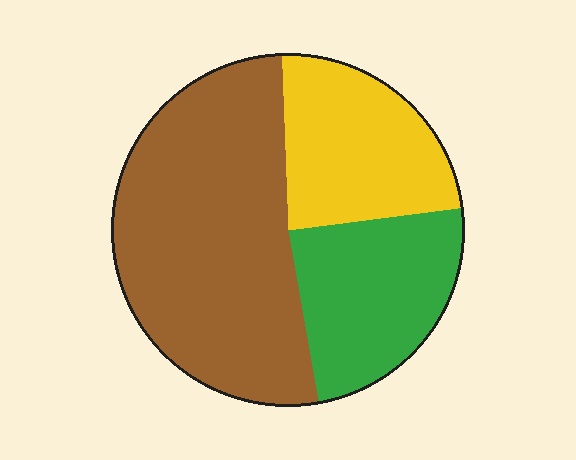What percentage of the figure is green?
Green takes up about one quarter (1/4) of the figure.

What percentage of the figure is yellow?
Yellow covers roughly 25% of the figure.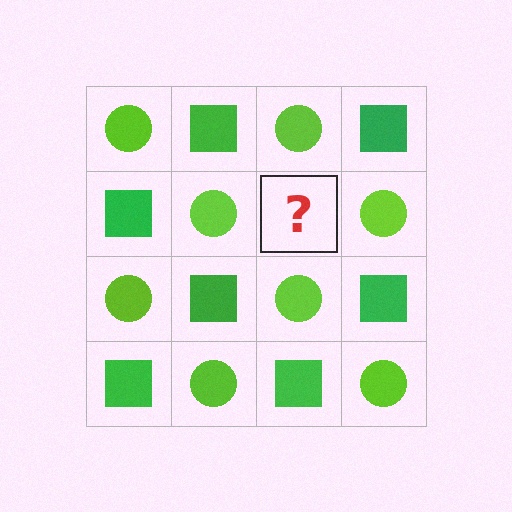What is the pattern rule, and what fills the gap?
The rule is that it alternates lime circle and green square in a checkerboard pattern. The gap should be filled with a green square.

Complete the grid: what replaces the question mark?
The question mark should be replaced with a green square.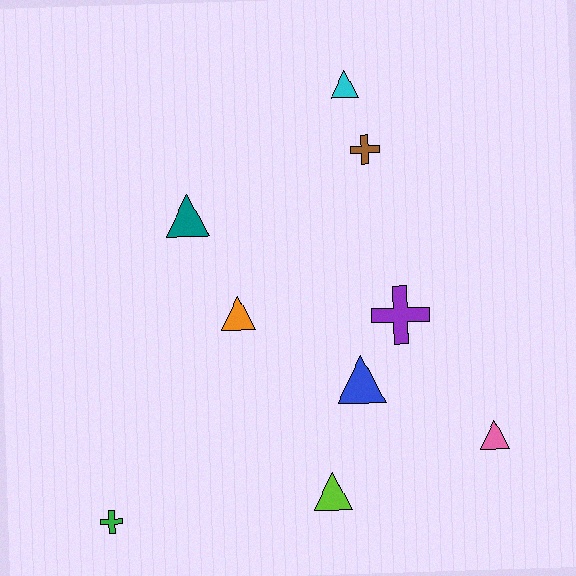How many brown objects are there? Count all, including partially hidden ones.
There is 1 brown object.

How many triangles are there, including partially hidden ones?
There are 6 triangles.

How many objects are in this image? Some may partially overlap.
There are 9 objects.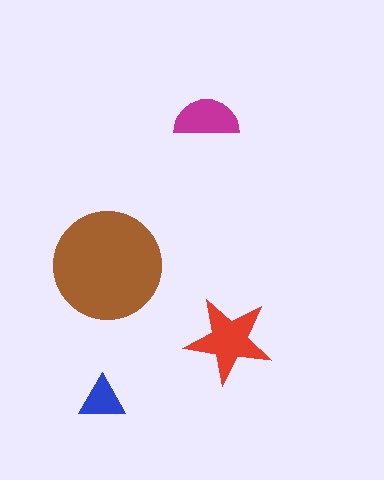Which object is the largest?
The brown circle.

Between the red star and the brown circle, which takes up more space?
The brown circle.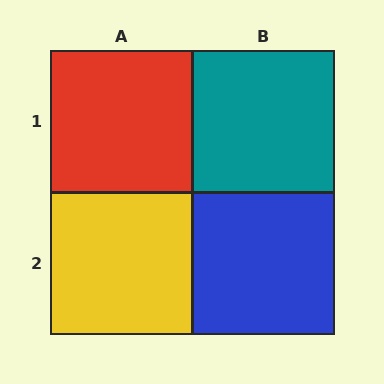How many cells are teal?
1 cell is teal.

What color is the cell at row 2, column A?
Yellow.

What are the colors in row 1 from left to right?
Red, teal.